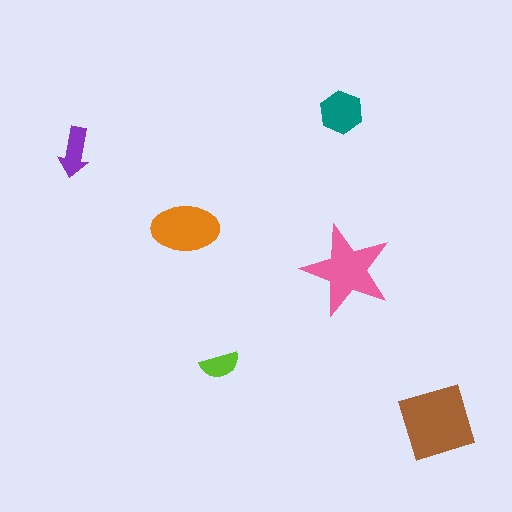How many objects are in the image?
There are 6 objects in the image.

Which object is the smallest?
The lime semicircle.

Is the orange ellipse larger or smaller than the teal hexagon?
Larger.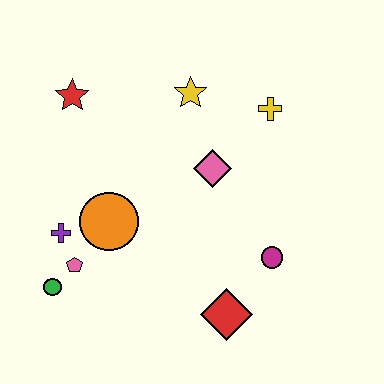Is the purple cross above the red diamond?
Yes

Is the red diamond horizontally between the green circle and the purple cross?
No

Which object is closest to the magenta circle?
The red diamond is closest to the magenta circle.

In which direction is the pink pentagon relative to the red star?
The pink pentagon is below the red star.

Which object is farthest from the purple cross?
The yellow cross is farthest from the purple cross.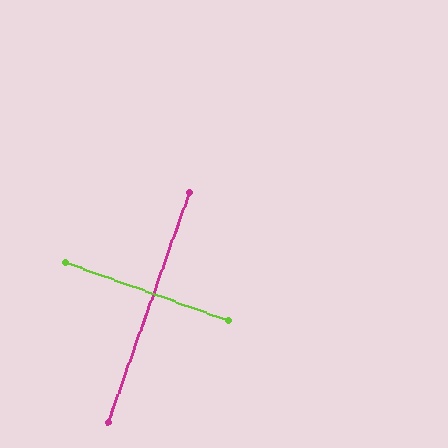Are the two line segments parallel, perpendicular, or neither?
Perpendicular — they meet at approximately 90°.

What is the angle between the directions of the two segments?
Approximately 90 degrees.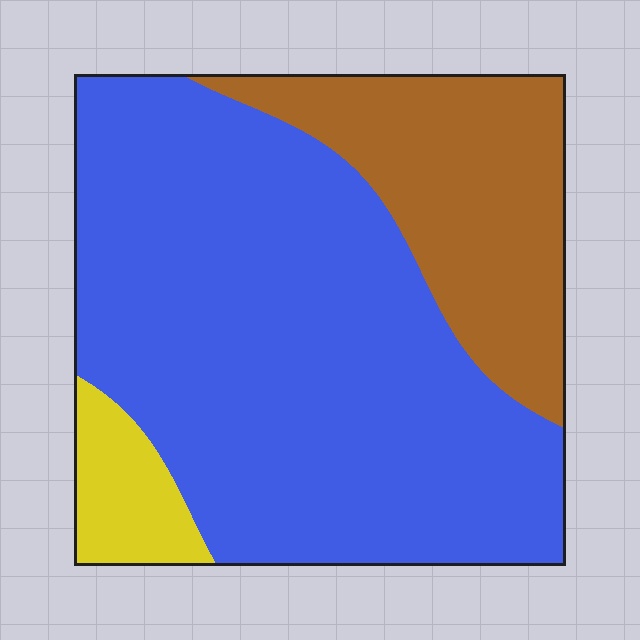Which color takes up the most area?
Blue, at roughly 70%.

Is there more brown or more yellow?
Brown.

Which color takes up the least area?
Yellow, at roughly 5%.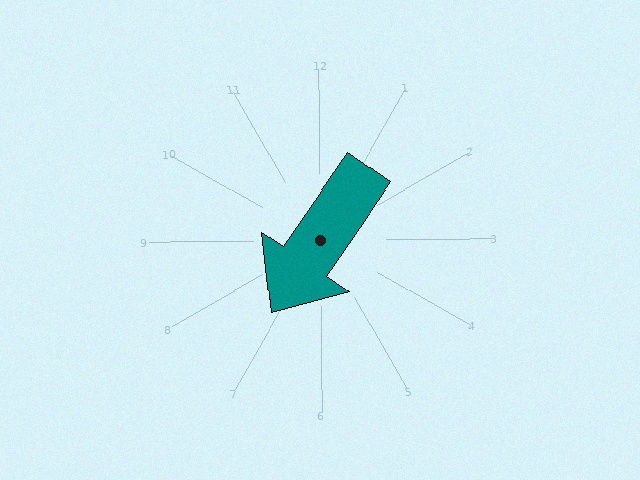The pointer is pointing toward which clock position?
Roughly 7 o'clock.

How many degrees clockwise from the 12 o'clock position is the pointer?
Approximately 215 degrees.